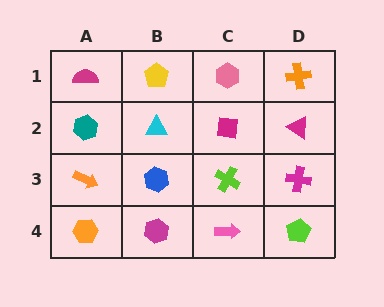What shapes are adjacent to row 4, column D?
A magenta cross (row 3, column D), a pink arrow (row 4, column C).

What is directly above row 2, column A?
A magenta semicircle.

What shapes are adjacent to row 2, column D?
An orange cross (row 1, column D), a magenta cross (row 3, column D), a magenta square (row 2, column C).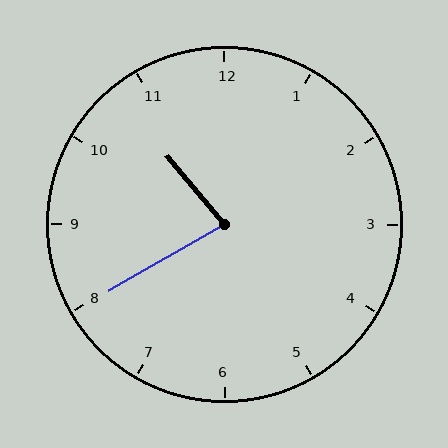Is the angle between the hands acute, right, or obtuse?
It is acute.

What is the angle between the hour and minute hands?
Approximately 80 degrees.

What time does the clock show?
10:40.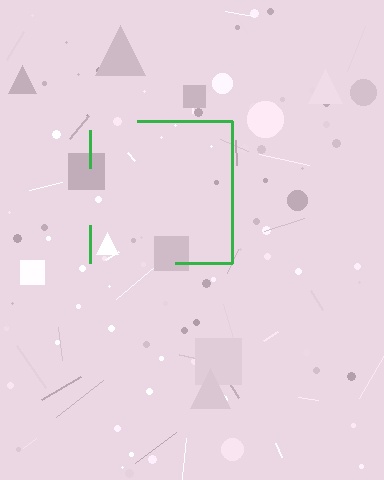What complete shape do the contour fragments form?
The contour fragments form a square.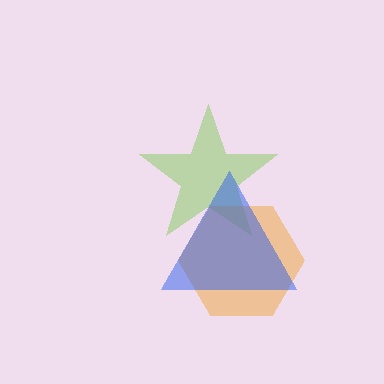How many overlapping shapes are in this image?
There are 3 overlapping shapes in the image.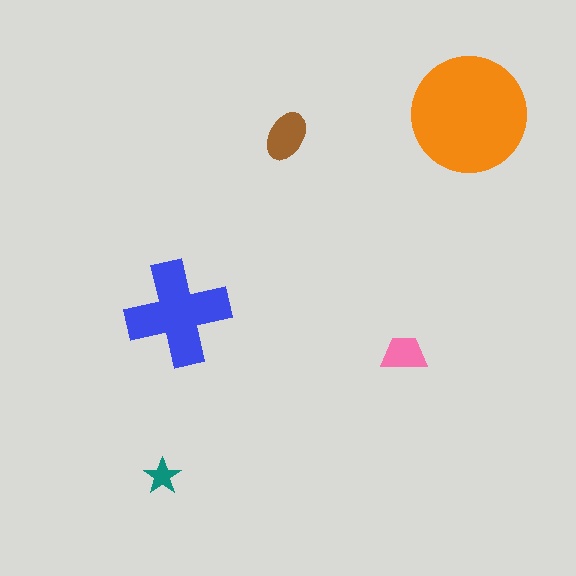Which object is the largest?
The orange circle.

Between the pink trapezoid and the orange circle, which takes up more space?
The orange circle.